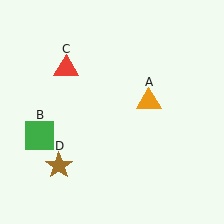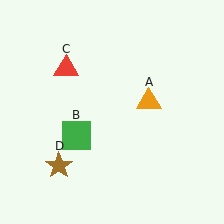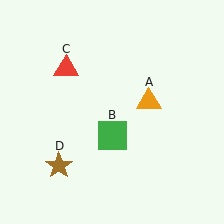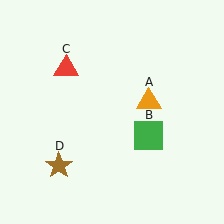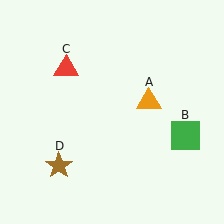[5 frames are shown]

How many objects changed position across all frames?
1 object changed position: green square (object B).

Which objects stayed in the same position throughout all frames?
Orange triangle (object A) and red triangle (object C) and brown star (object D) remained stationary.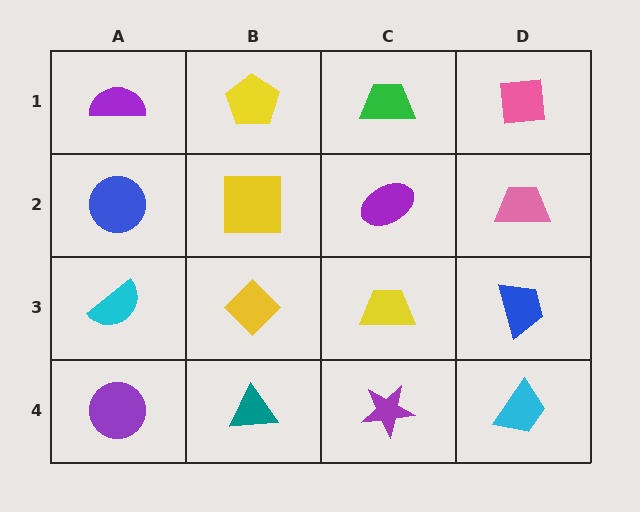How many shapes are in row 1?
4 shapes.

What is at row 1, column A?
A purple semicircle.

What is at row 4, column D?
A cyan trapezoid.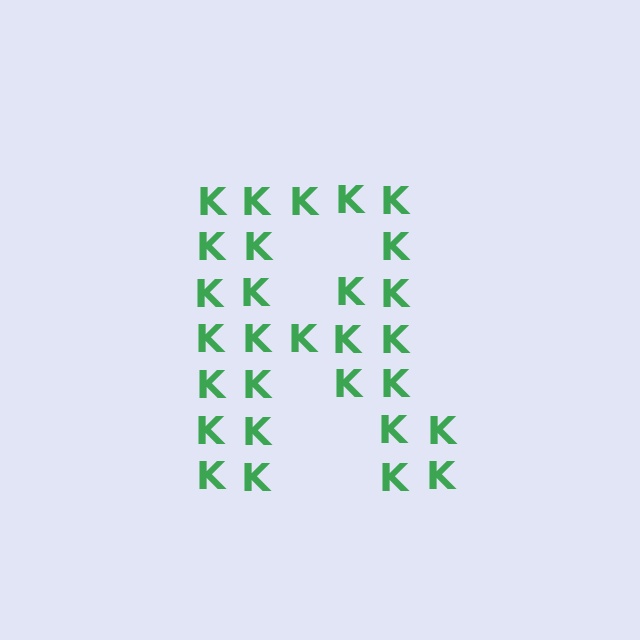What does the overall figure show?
The overall figure shows the letter R.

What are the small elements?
The small elements are letter K's.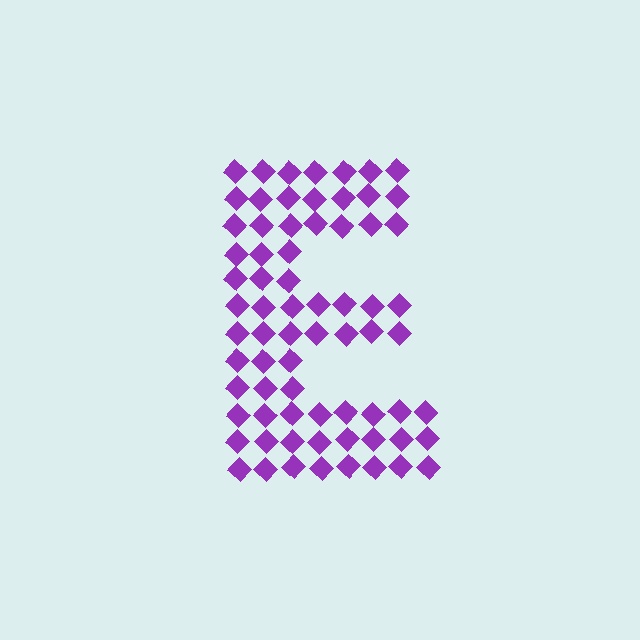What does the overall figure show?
The overall figure shows the letter E.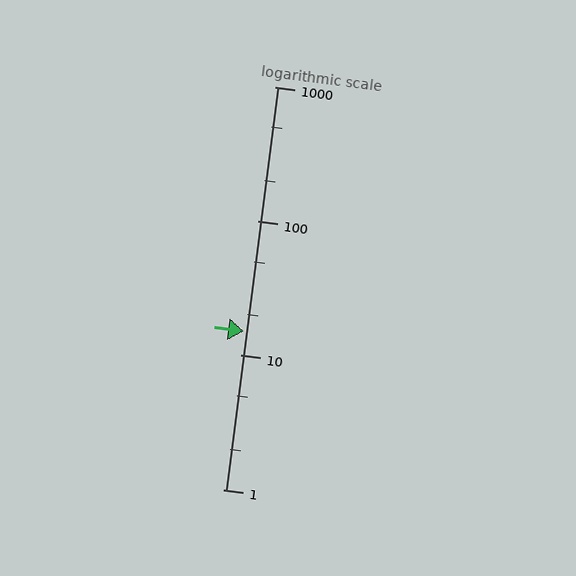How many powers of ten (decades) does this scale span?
The scale spans 3 decades, from 1 to 1000.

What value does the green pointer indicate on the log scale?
The pointer indicates approximately 15.